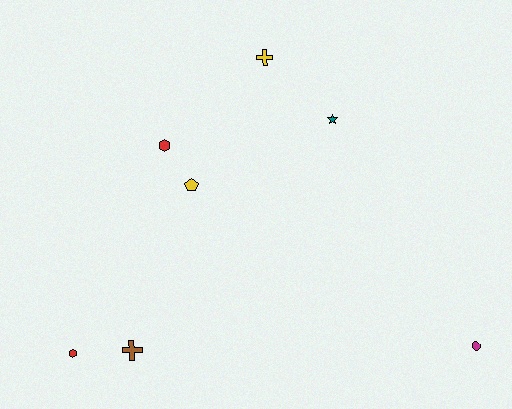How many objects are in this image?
There are 7 objects.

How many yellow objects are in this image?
There are 2 yellow objects.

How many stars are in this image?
There is 1 star.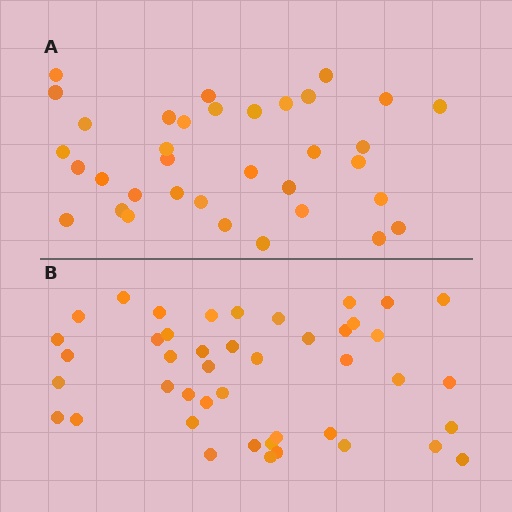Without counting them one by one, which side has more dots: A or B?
Region B (the bottom region) has more dots.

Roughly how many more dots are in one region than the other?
Region B has roughly 8 or so more dots than region A.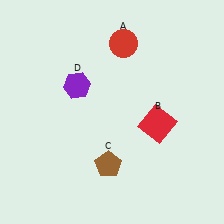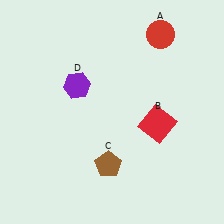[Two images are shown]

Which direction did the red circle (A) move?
The red circle (A) moved right.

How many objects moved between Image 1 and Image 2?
1 object moved between the two images.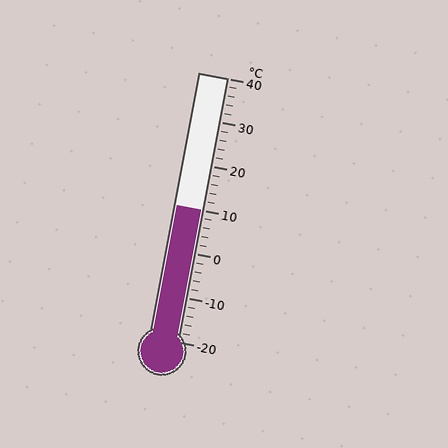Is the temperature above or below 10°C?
The temperature is at 10°C.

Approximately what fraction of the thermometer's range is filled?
The thermometer is filled to approximately 50% of its range.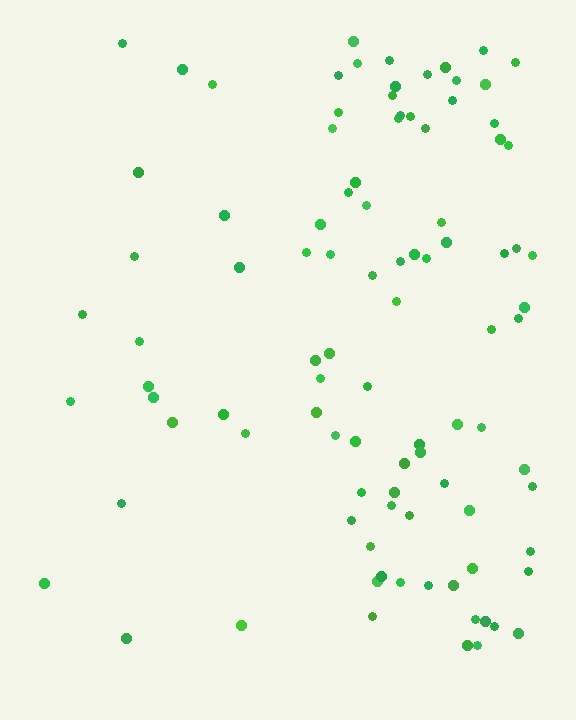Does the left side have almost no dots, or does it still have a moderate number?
Still a moderate number, just noticeably fewer than the right.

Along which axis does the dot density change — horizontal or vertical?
Horizontal.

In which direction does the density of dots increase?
From left to right, with the right side densest.